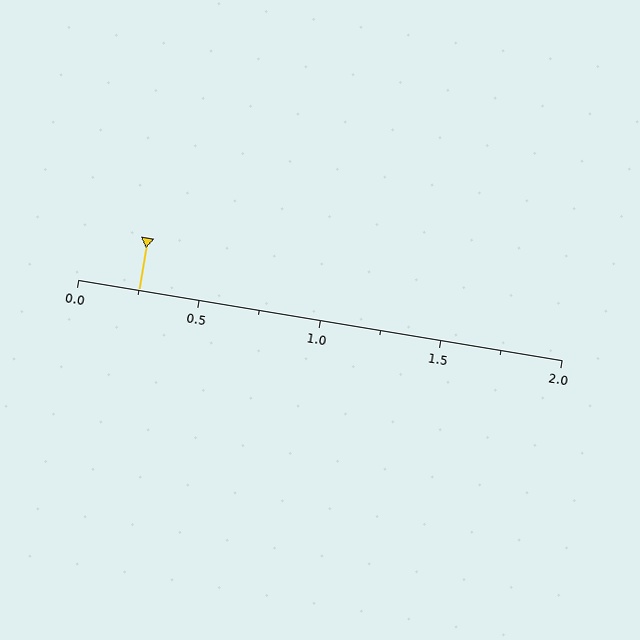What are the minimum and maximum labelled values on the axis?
The axis runs from 0.0 to 2.0.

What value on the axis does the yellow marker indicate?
The marker indicates approximately 0.25.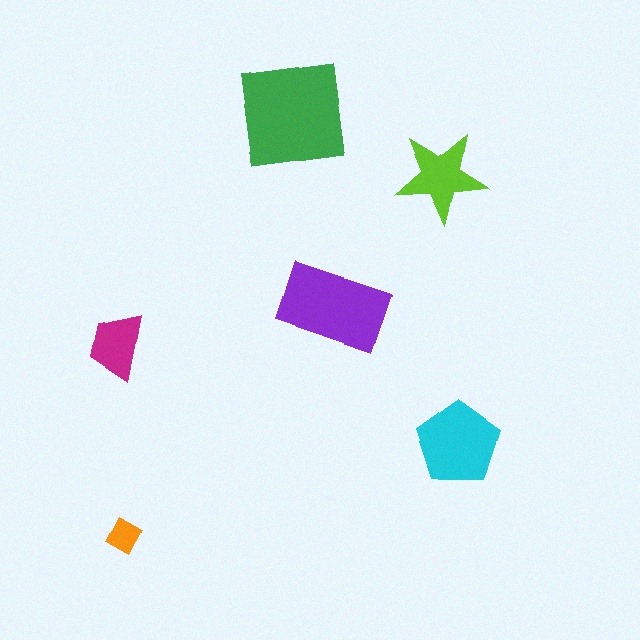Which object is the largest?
The green square.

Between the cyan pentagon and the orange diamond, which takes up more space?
The cyan pentagon.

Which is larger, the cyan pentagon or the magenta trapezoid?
The cyan pentagon.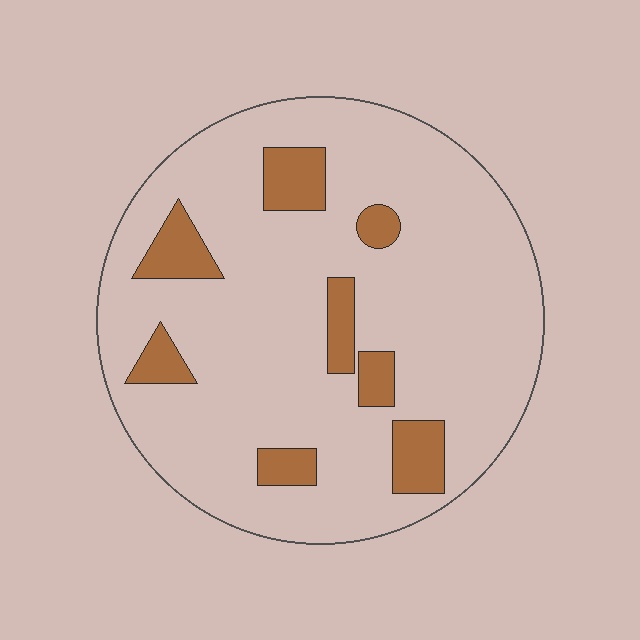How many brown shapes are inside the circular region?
8.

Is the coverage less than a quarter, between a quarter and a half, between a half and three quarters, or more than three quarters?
Less than a quarter.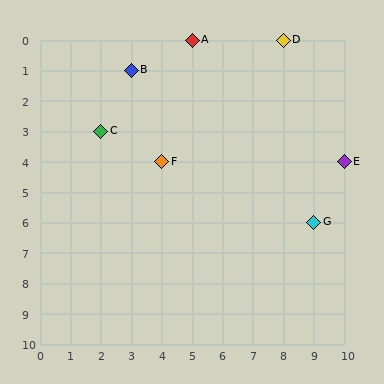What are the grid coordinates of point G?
Point G is at grid coordinates (9, 6).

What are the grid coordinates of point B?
Point B is at grid coordinates (3, 1).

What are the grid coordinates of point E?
Point E is at grid coordinates (10, 4).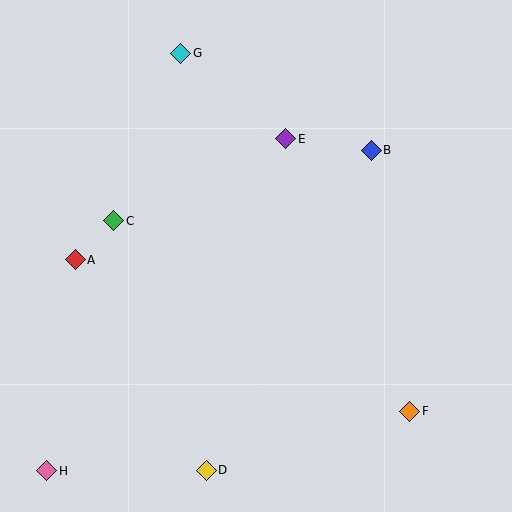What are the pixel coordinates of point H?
Point H is at (47, 471).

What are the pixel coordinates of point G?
Point G is at (181, 53).